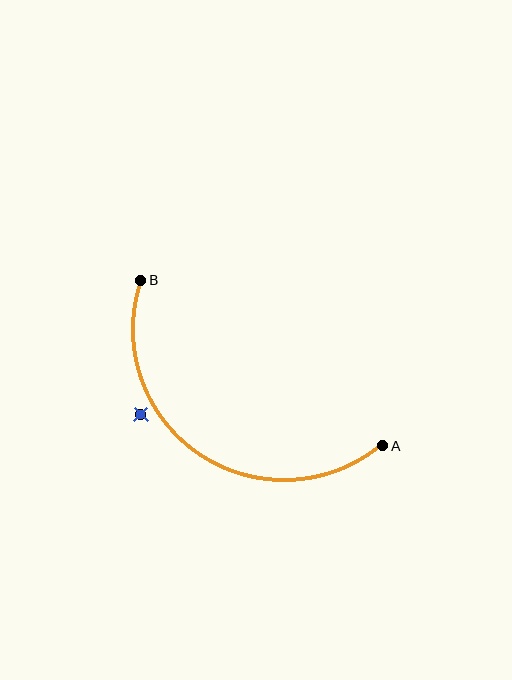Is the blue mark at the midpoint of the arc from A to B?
No — the blue mark does not lie on the arc at all. It sits slightly outside the curve.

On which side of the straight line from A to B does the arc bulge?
The arc bulges below and to the left of the straight line connecting A and B.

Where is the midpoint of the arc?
The arc midpoint is the point on the curve farthest from the straight line joining A and B. It sits below and to the left of that line.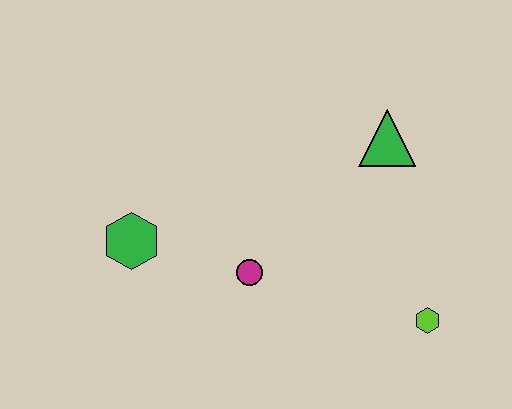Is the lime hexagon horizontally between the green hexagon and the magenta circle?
No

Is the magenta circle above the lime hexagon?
Yes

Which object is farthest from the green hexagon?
The lime hexagon is farthest from the green hexagon.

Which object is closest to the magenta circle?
The green hexagon is closest to the magenta circle.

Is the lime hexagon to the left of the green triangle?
No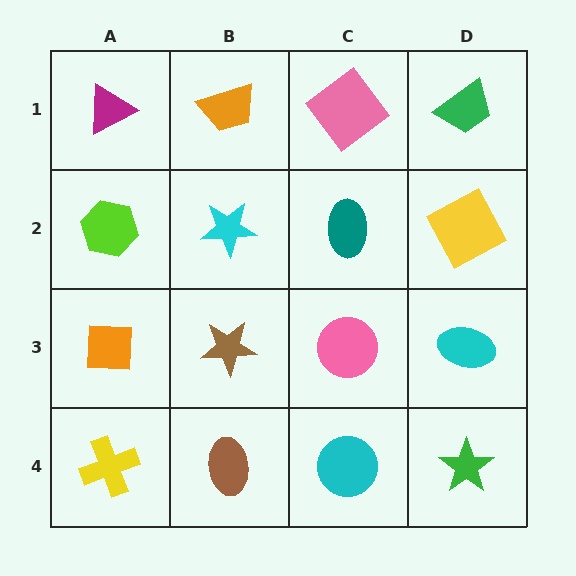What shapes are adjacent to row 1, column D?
A yellow square (row 2, column D), a pink diamond (row 1, column C).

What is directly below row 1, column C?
A teal ellipse.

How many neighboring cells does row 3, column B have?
4.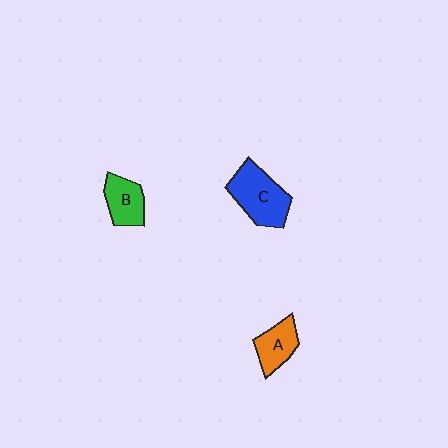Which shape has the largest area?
Shape C (blue).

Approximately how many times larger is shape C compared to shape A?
Approximately 1.6 times.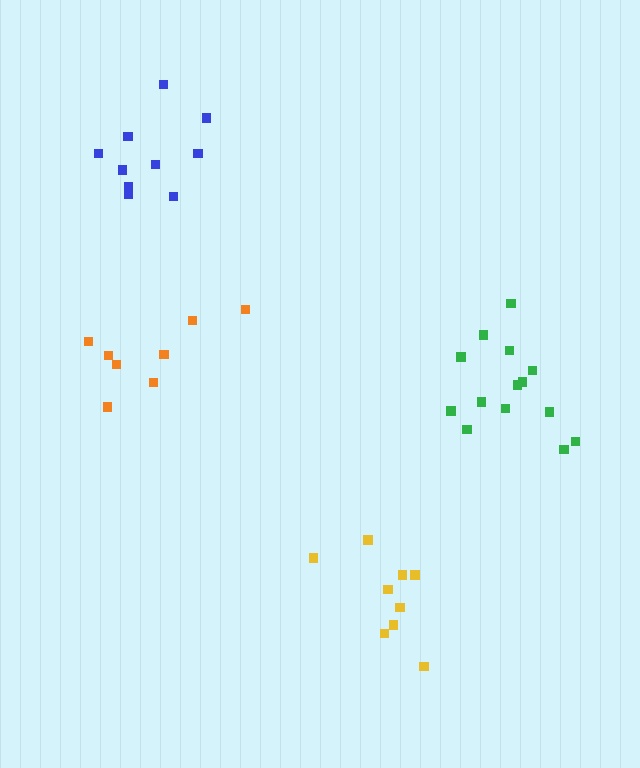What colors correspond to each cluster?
The clusters are colored: blue, yellow, green, orange.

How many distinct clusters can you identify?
There are 4 distinct clusters.